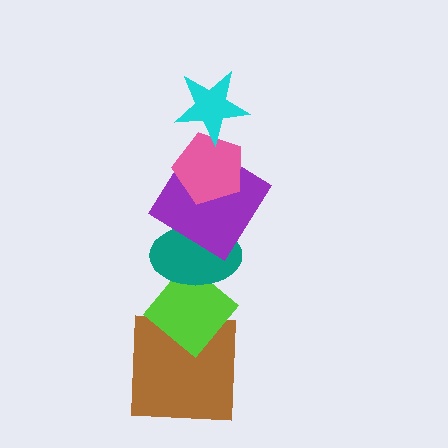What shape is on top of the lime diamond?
The teal ellipse is on top of the lime diamond.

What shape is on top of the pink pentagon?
The cyan star is on top of the pink pentagon.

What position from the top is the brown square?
The brown square is 6th from the top.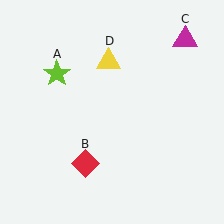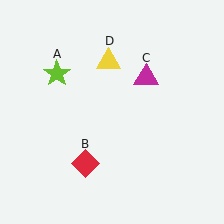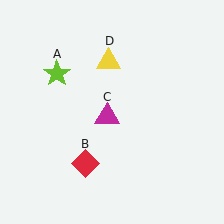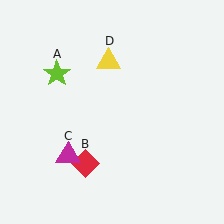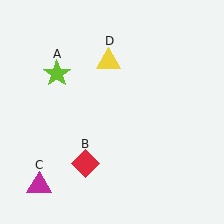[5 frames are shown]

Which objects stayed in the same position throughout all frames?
Lime star (object A) and red diamond (object B) and yellow triangle (object D) remained stationary.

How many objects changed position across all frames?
1 object changed position: magenta triangle (object C).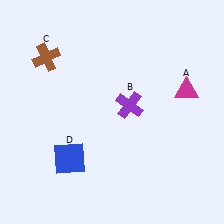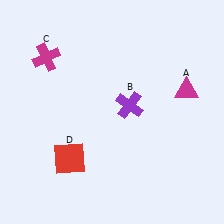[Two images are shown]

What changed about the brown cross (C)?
In Image 1, C is brown. In Image 2, it changed to magenta.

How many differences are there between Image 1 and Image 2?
There are 2 differences between the two images.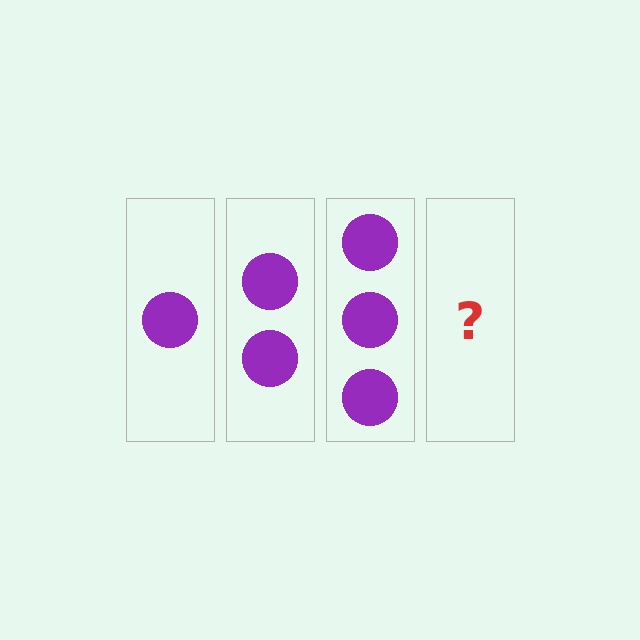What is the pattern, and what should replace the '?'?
The pattern is that each step adds one more circle. The '?' should be 4 circles.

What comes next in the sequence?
The next element should be 4 circles.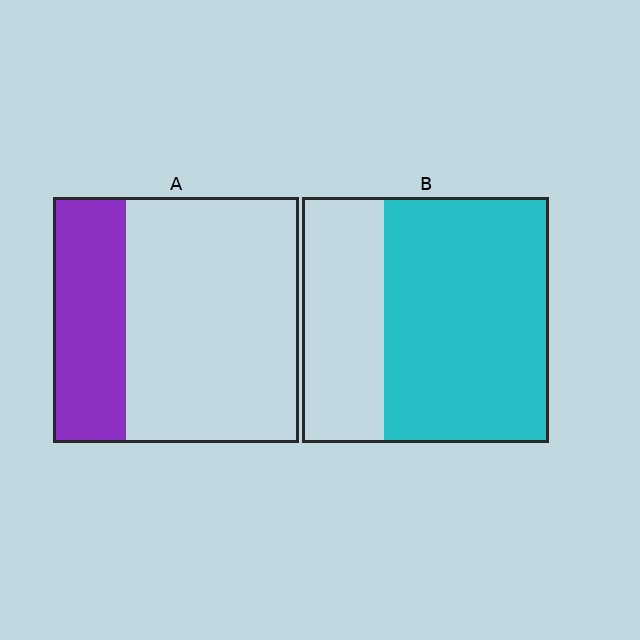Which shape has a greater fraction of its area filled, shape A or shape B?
Shape B.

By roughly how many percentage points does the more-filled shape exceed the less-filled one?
By roughly 35 percentage points (B over A).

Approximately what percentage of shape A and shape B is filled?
A is approximately 30% and B is approximately 65%.